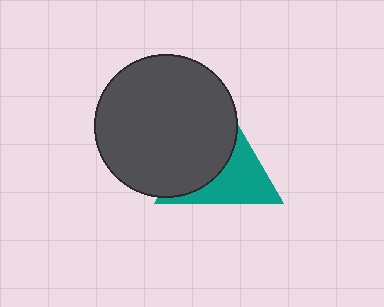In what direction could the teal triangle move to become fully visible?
The teal triangle could move right. That would shift it out from behind the dark gray circle entirely.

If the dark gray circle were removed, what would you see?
You would see the complete teal triangle.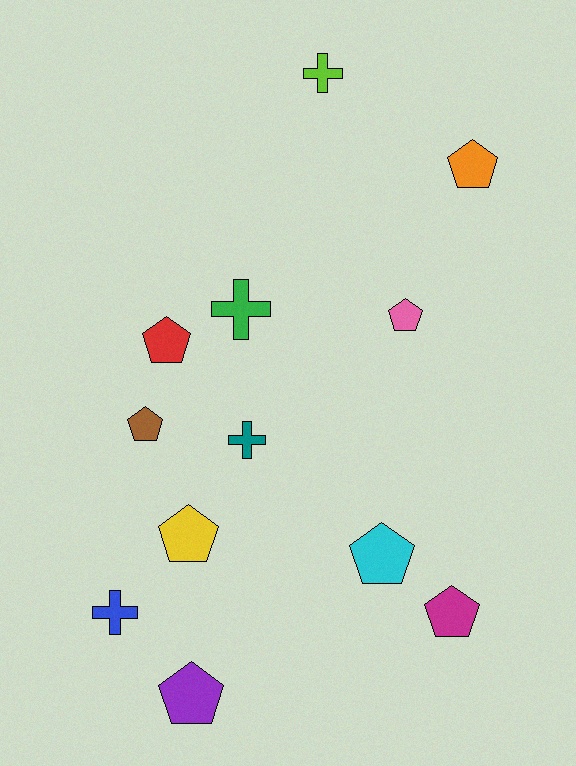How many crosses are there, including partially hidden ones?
There are 4 crosses.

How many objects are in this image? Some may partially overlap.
There are 12 objects.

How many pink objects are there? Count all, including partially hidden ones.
There is 1 pink object.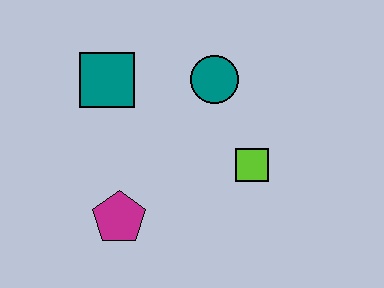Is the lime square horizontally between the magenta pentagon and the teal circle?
No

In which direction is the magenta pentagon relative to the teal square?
The magenta pentagon is below the teal square.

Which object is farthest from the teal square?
The lime square is farthest from the teal square.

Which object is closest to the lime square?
The teal circle is closest to the lime square.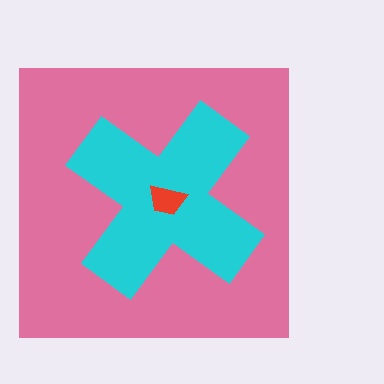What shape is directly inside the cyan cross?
The red trapezoid.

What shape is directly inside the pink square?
The cyan cross.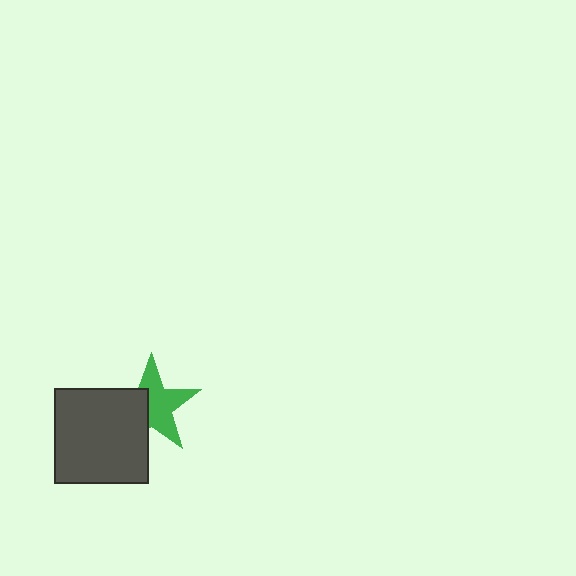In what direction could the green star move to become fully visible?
The green star could move toward the upper-right. That would shift it out from behind the dark gray square entirely.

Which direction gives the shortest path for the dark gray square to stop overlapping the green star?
Moving toward the lower-left gives the shortest separation.